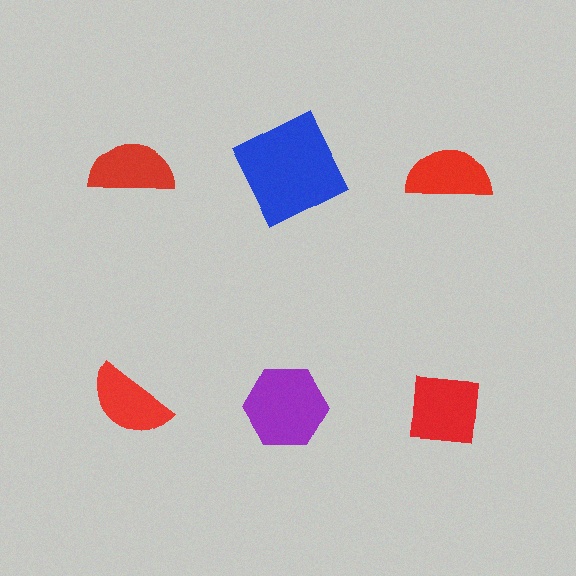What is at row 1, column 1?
A red semicircle.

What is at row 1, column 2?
A blue square.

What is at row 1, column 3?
A red semicircle.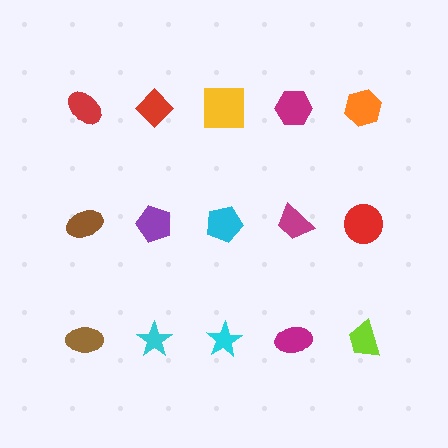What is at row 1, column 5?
An orange hexagon.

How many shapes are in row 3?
5 shapes.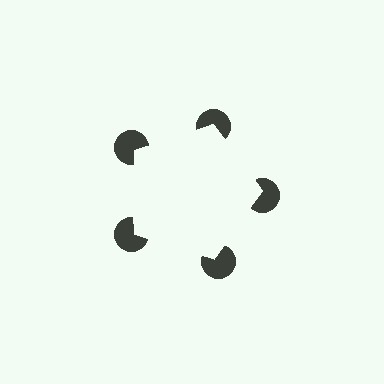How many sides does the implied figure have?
5 sides.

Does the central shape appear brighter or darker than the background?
It typically appears slightly brighter than the background, even though no actual brightness change is drawn.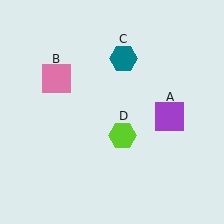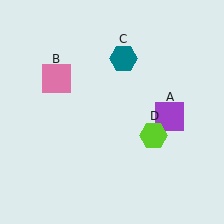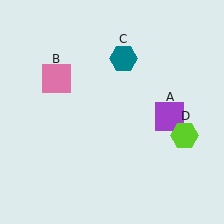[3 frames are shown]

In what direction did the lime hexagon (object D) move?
The lime hexagon (object D) moved right.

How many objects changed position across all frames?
1 object changed position: lime hexagon (object D).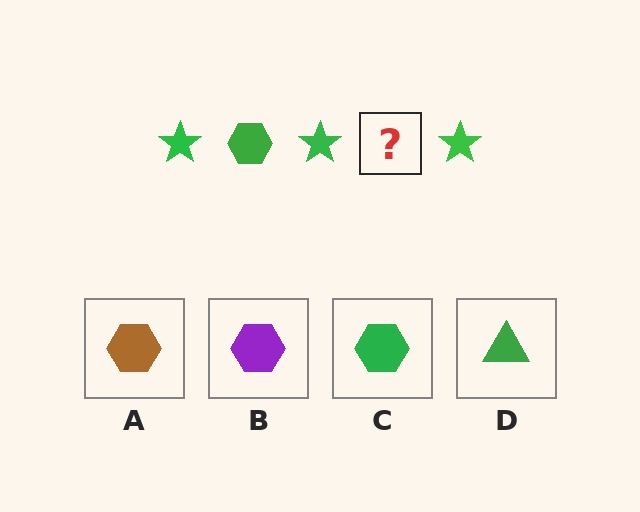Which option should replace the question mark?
Option C.